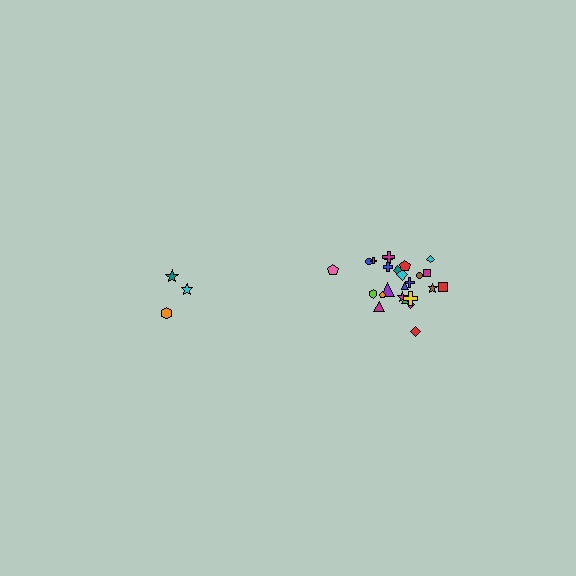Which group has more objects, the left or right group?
The right group.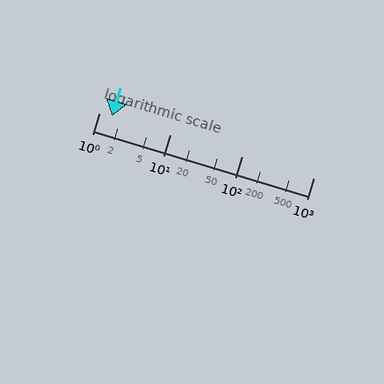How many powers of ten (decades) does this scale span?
The scale spans 3 decades, from 1 to 1000.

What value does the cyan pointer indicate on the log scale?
The pointer indicates approximately 1.5.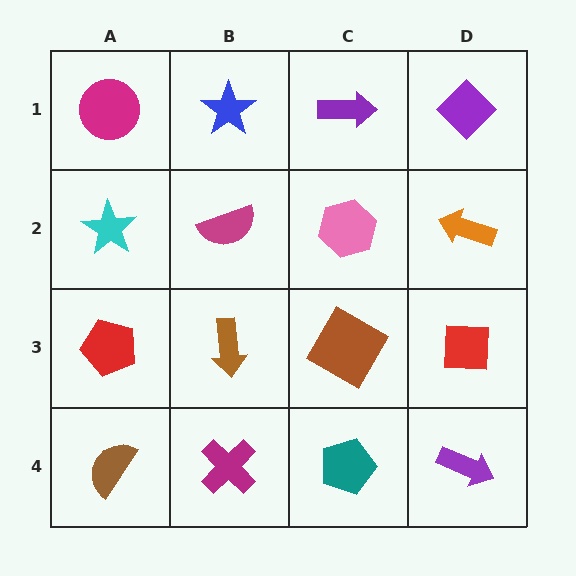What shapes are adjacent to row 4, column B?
A brown arrow (row 3, column B), a brown semicircle (row 4, column A), a teal pentagon (row 4, column C).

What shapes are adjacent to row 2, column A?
A magenta circle (row 1, column A), a red pentagon (row 3, column A), a magenta semicircle (row 2, column B).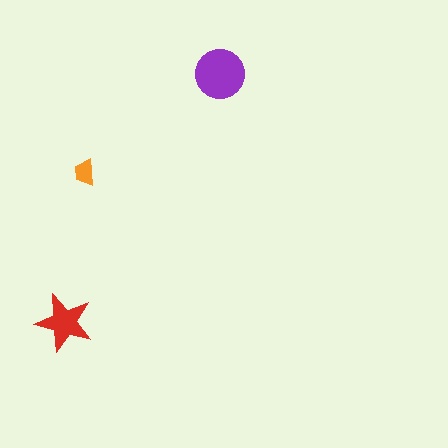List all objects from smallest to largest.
The orange trapezoid, the red star, the purple circle.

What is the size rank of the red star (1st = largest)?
2nd.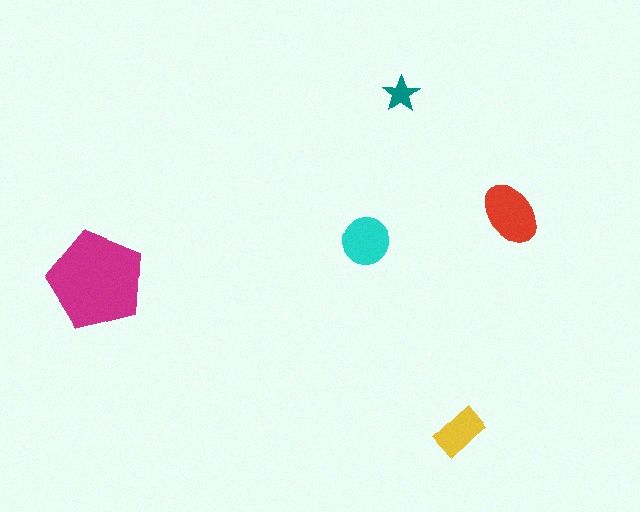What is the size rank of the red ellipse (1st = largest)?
2nd.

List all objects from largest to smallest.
The magenta pentagon, the red ellipse, the cyan circle, the yellow rectangle, the teal star.